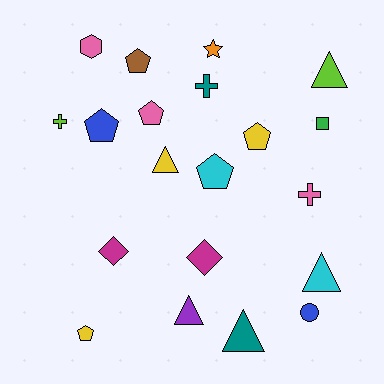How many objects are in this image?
There are 20 objects.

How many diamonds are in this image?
There are 2 diamonds.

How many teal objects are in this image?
There are 2 teal objects.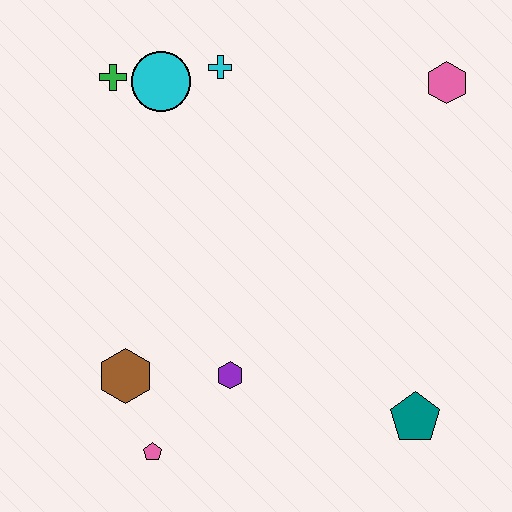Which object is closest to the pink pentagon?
The brown hexagon is closest to the pink pentagon.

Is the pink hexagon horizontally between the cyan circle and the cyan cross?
No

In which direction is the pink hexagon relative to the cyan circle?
The pink hexagon is to the right of the cyan circle.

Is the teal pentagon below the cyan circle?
Yes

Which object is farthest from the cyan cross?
The teal pentagon is farthest from the cyan cross.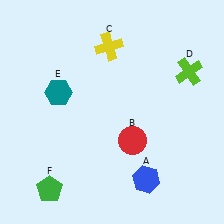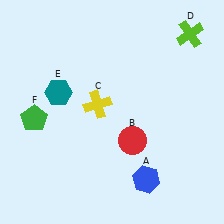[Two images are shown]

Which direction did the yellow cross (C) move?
The yellow cross (C) moved down.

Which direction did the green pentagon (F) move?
The green pentagon (F) moved up.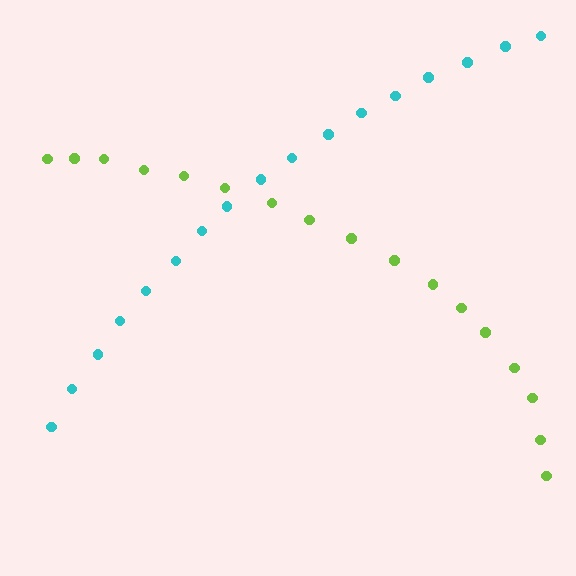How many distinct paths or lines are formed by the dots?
There are 2 distinct paths.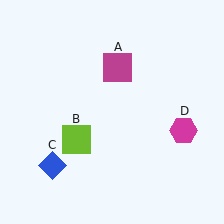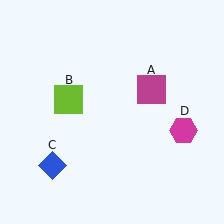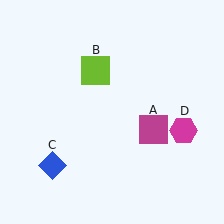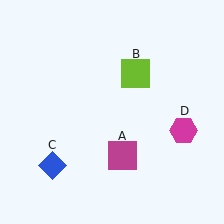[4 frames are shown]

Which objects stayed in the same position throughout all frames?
Blue diamond (object C) and magenta hexagon (object D) remained stationary.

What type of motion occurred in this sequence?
The magenta square (object A), lime square (object B) rotated clockwise around the center of the scene.